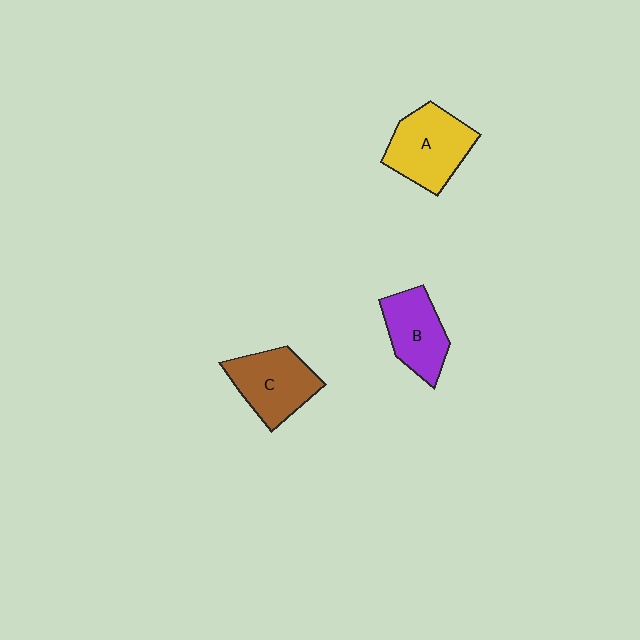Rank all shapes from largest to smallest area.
From largest to smallest: A (yellow), C (brown), B (purple).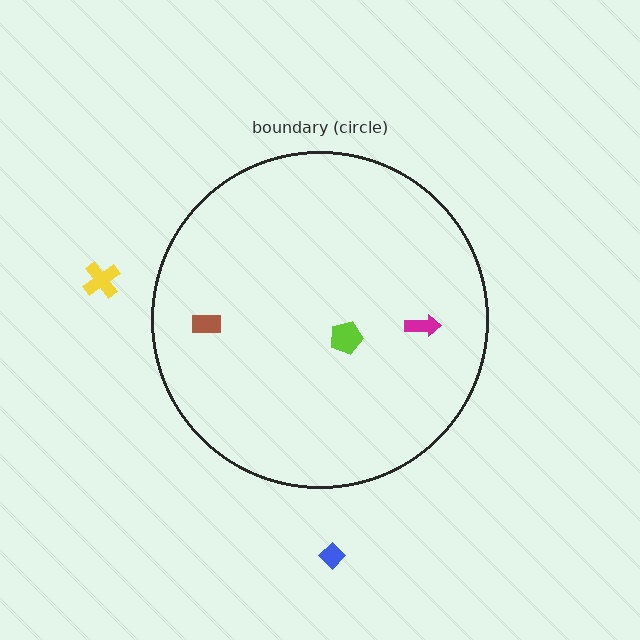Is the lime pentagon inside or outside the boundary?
Inside.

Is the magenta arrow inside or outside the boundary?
Inside.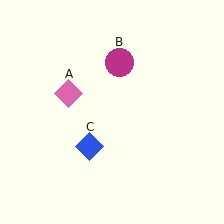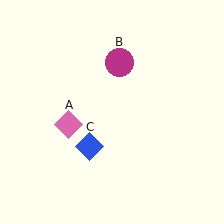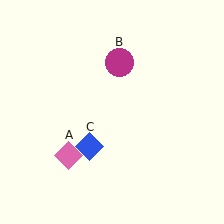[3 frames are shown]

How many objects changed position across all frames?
1 object changed position: pink diamond (object A).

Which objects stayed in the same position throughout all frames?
Magenta circle (object B) and blue diamond (object C) remained stationary.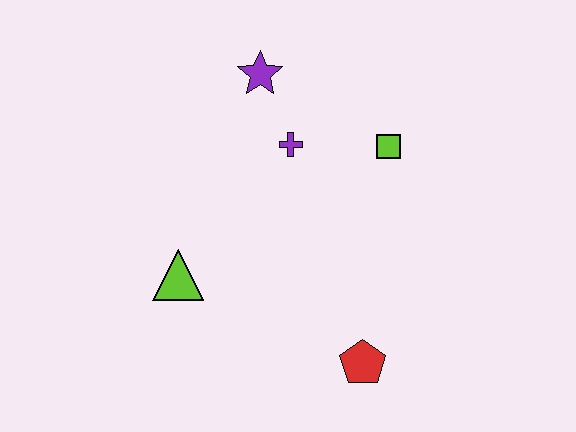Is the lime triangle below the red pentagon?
No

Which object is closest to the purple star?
The purple cross is closest to the purple star.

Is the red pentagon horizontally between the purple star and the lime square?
Yes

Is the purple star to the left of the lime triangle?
No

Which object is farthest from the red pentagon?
The purple star is farthest from the red pentagon.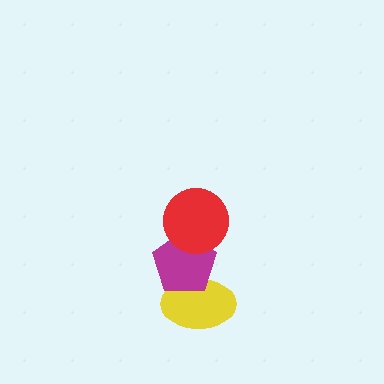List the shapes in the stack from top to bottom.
From top to bottom: the red circle, the magenta pentagon, the yellow ellipse.